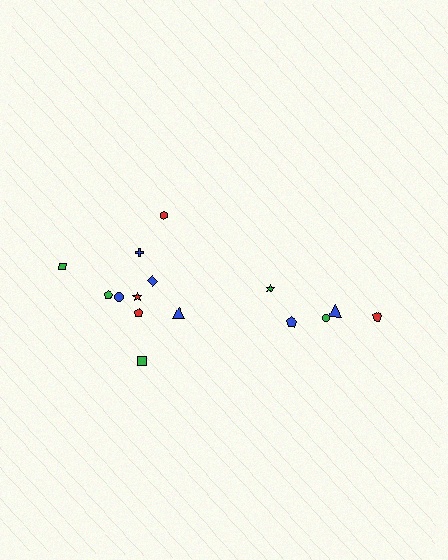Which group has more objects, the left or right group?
The left group.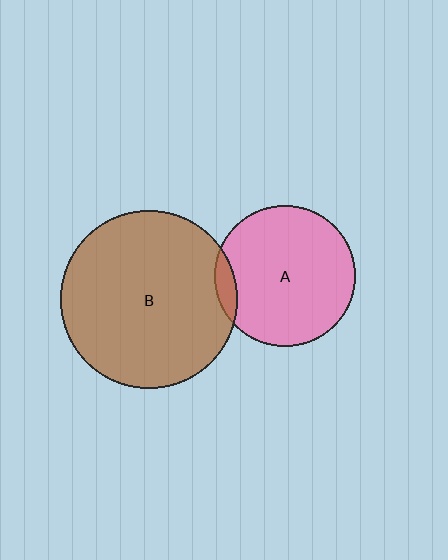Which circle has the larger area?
Circle B (brown).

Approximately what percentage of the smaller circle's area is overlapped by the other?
Approximately 5%.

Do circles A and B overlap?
Yes.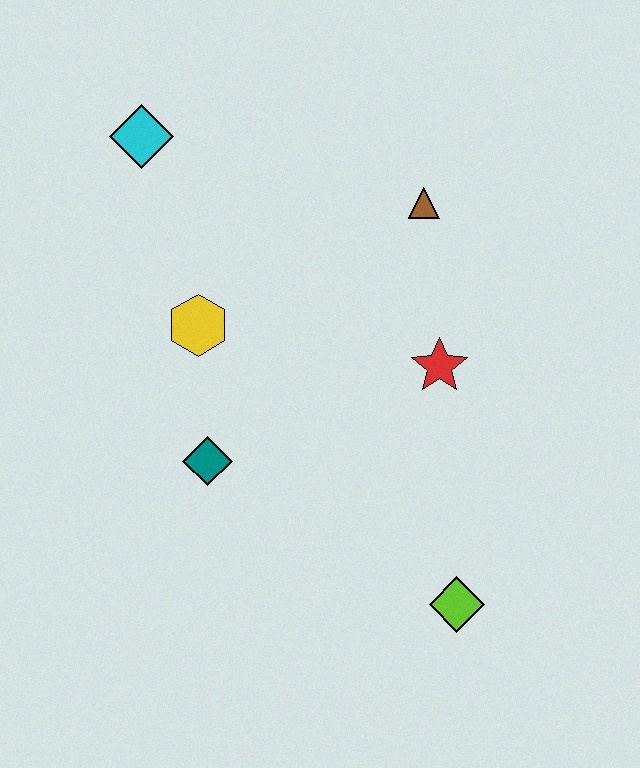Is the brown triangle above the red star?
Yes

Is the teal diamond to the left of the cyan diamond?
No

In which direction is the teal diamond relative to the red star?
The teal diamond is to the left of the red star.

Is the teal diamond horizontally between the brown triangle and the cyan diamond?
Yes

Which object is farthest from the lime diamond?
The cyan diamond is farthest from the lime diamond.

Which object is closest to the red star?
The brown triangle is closest to the red star.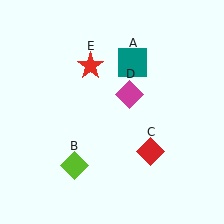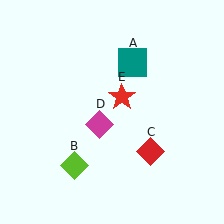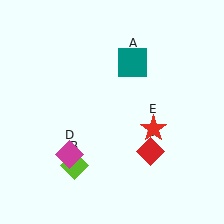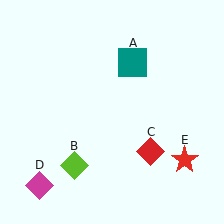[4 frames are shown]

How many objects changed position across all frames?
2 objects changed position: magenta diamond (object D), red star (object E).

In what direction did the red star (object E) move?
The red star (object E) moved down and to the right.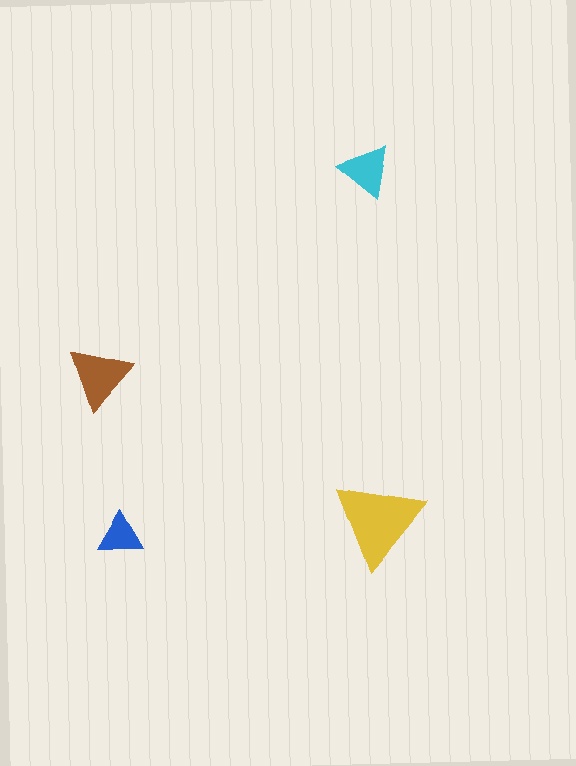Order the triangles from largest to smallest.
the yellow one, the brown one, the cyan one, the blue one.